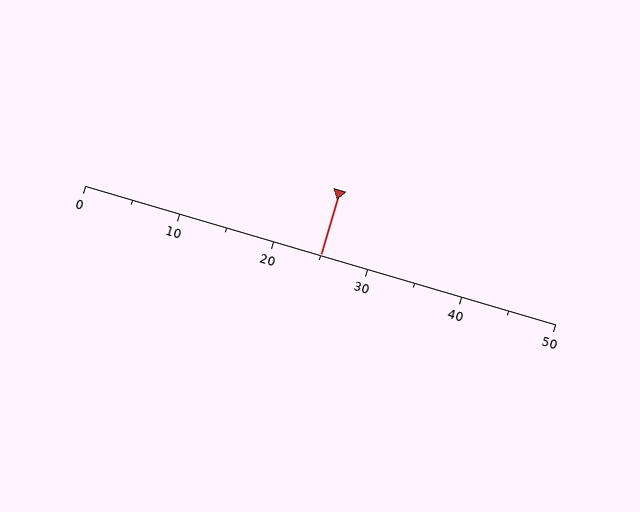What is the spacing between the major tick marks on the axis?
The major ticks are spaced 10 apart.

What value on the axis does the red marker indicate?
The marker indicates approximately 25.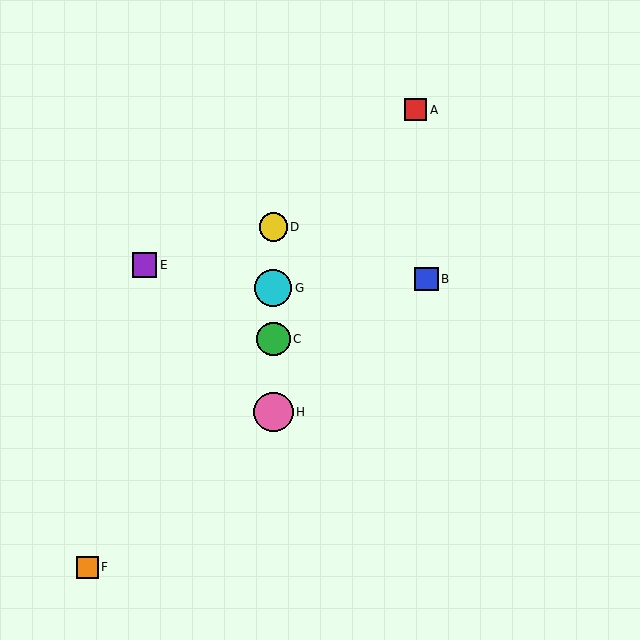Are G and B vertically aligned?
No, G is at x≈273 and B is at x≈426.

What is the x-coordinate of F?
Object F is at x≈87.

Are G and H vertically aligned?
Yes, both are at x≈273.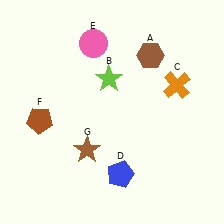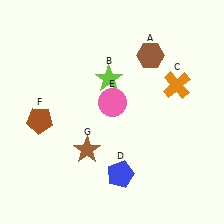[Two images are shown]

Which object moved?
The pink circle (E) moved down.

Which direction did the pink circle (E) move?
The pink circle (E) moved down.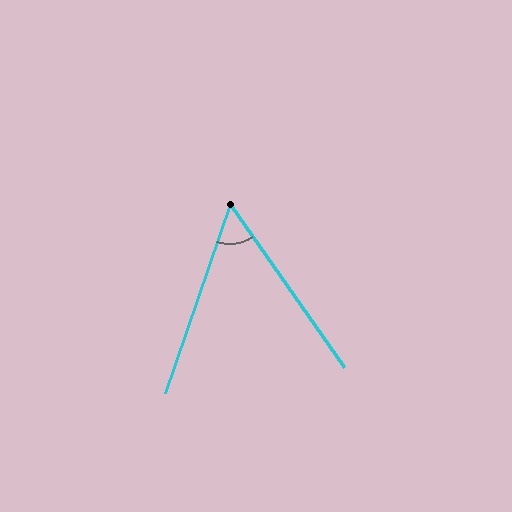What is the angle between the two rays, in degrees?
Approximately 54 degrees.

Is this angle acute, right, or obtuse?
It is acute.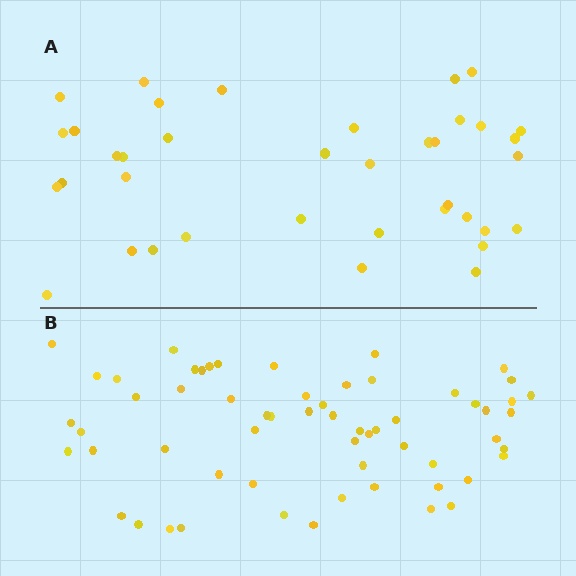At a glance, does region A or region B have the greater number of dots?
Region B (the bottom region) has more dots.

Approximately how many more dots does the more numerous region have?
Region B has approximately 20 more dots than region A.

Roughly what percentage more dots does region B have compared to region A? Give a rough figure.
About 60% more.